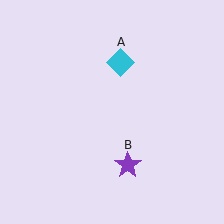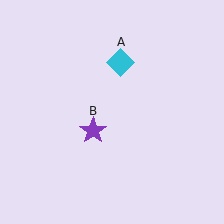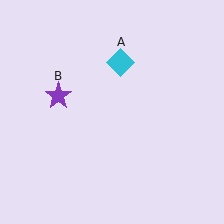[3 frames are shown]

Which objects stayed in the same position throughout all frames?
Cyan diamond (object A) remained stationary.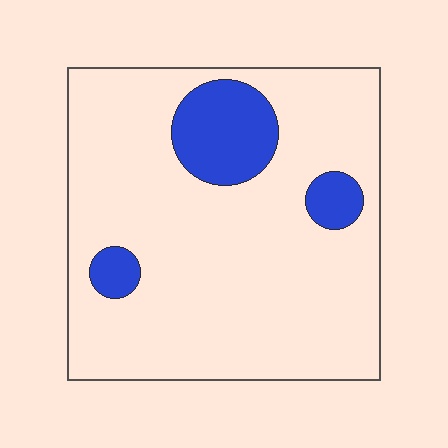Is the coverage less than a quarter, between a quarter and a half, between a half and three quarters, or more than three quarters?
Less than a quarter.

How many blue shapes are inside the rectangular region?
3.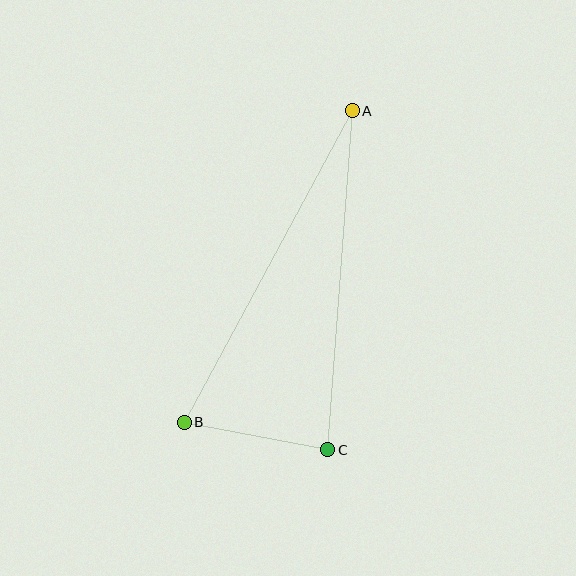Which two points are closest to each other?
Points B and C are closest to each other.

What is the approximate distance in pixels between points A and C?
The distance between A and C is approximately 340 pixels.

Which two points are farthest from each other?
Points A and B are farthest from each other.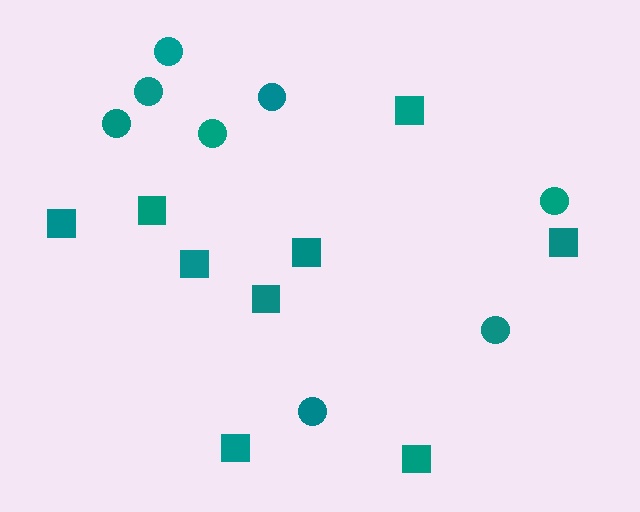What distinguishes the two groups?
There are 2 groups: one group of squares (9) and one group of circles (8).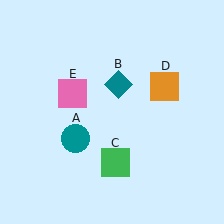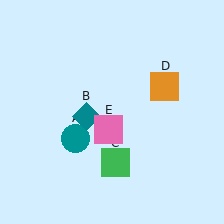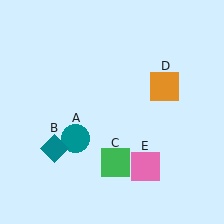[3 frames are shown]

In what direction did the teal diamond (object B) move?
The teal diamond (object B) moved down and to the left.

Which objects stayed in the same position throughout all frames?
Teal circle (object A) and green square (object C) and orange square (object D) remained stationary.